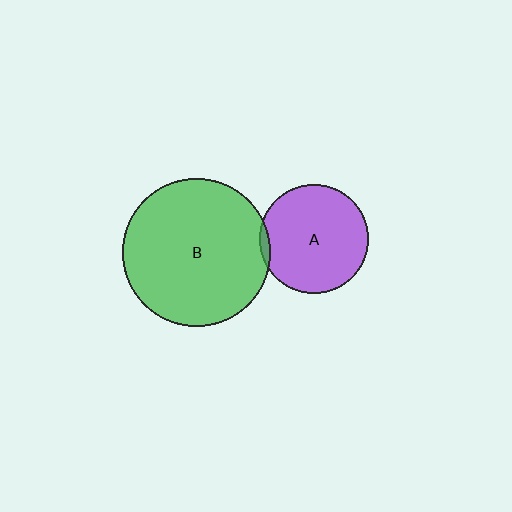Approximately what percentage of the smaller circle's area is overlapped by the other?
Approximately 5%.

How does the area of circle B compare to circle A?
Approximately 1.8 times.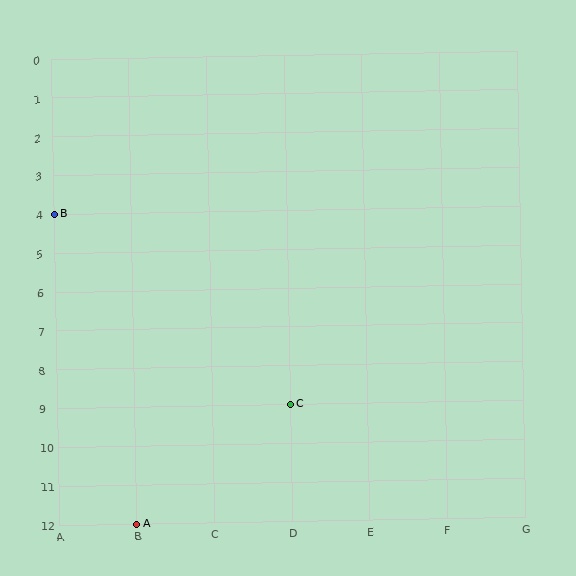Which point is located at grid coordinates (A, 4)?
Point B is at (A, 4).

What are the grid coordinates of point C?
Point C is at grid coordinates (D, 9).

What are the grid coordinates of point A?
Point A is at grid coordinates (B, 12).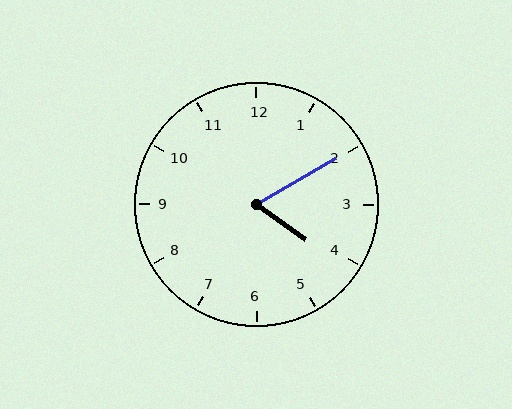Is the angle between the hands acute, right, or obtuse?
It is acute.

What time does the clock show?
4:10.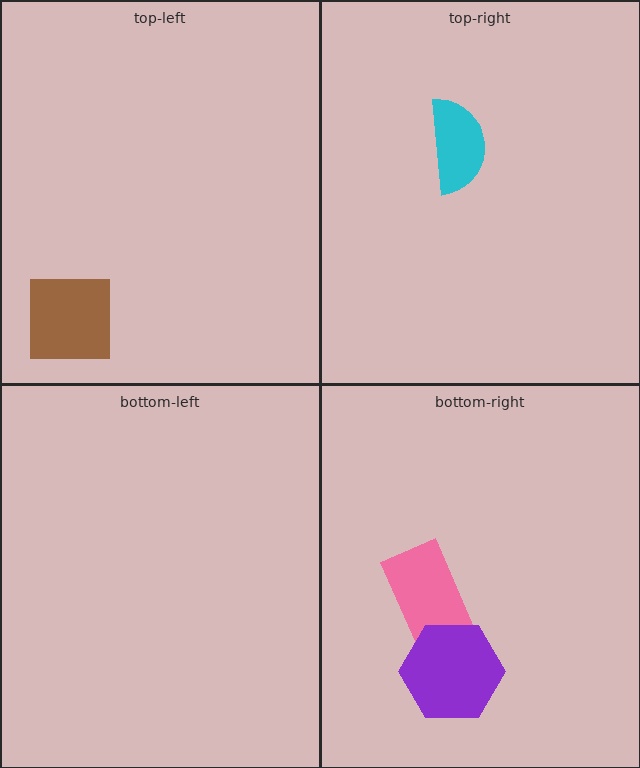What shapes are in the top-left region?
The brown square.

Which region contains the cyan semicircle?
The top-right region.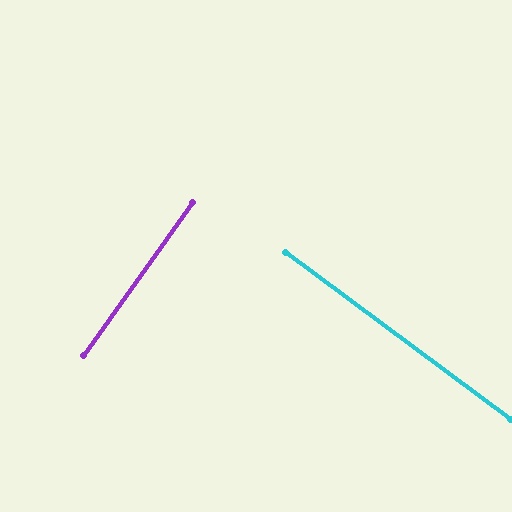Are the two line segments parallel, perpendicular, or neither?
Perpendicular — they meet at approximately 89°.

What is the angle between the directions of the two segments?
Approximately 89 degrees.